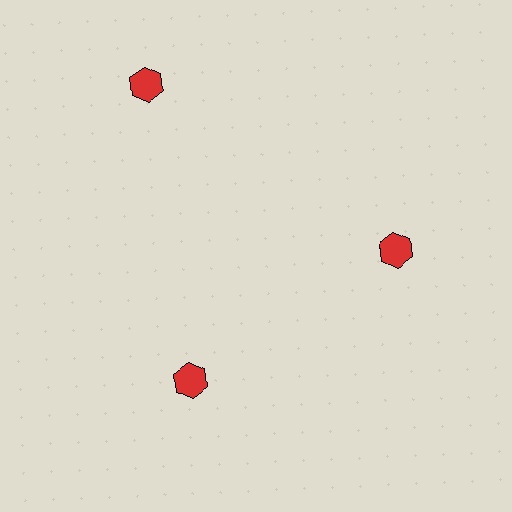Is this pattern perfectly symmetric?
No. The 3 red hexagons are arranged in a ring, but one element near the 11 o'clock position is pushed outward from the center, breaking the 3-fold rotational symmetry.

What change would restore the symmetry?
The symmetry would be restored by moving it inward, back onto the ring so that all 3 hexagons sit at equal angles and equal distance from the center.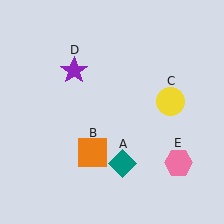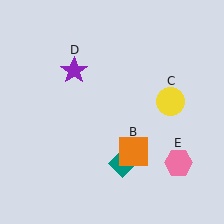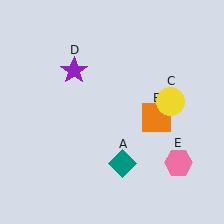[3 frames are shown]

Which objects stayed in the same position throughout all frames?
Teal diamond (object A) and yellow circle (object C) and purple star (object D) and pink hexagon (object E) remained stationary.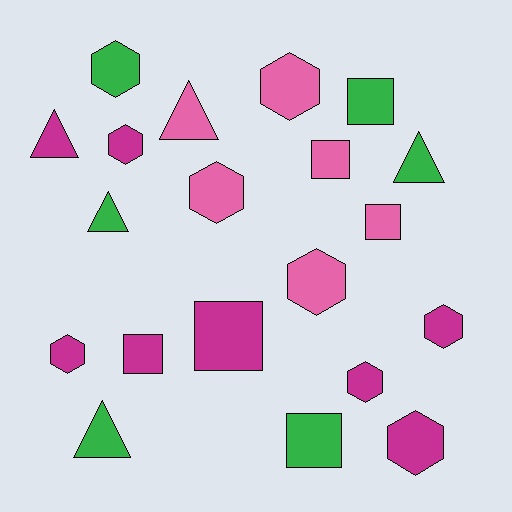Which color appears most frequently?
Magenta, with 8 objects.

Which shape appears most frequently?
Hexagon, with 9 objects.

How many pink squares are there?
There are 2 pink squares.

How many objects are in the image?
There are 20 objects.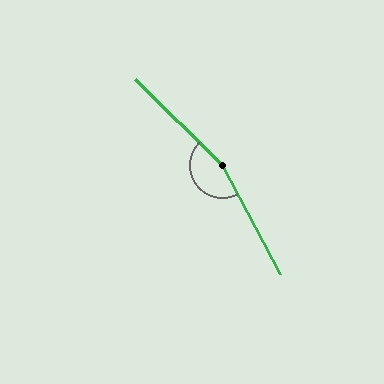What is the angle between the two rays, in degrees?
Approximately 163 degrees.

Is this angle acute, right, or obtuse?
It is obtuse.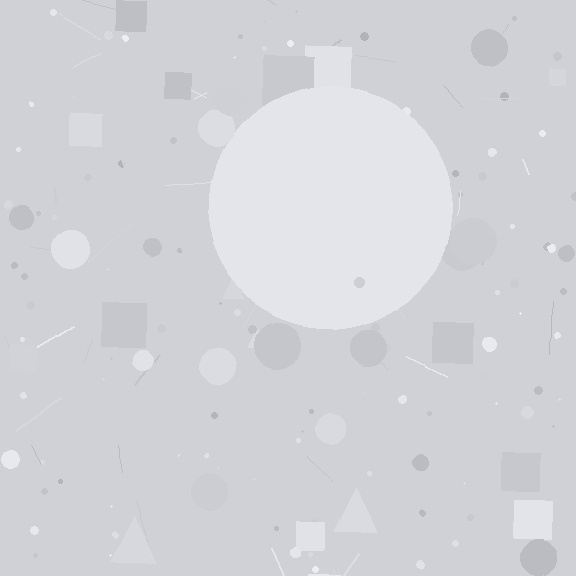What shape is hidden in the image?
A circle is hidden in the image.